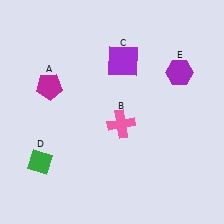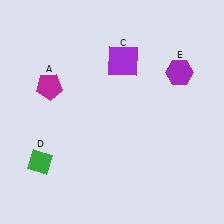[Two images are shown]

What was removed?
The pink cross (B) was removed in Image 2.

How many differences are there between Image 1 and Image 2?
There is 1 difference between the two images.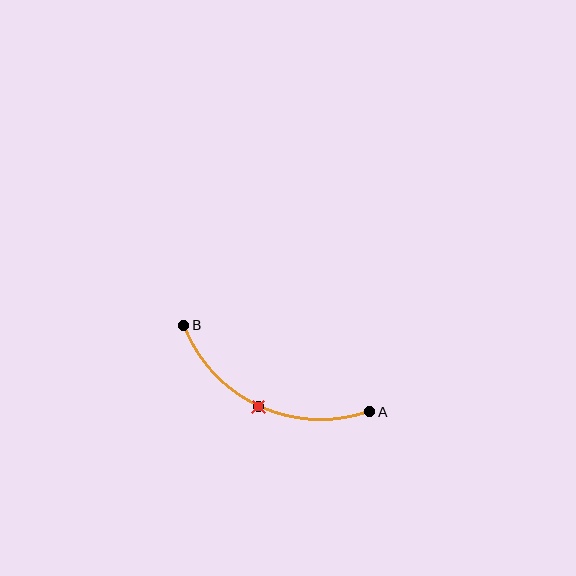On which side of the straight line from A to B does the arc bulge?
The arc bulges below the straight line connecting A and B.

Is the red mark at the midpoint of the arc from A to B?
Yes. The red mark lies on the arc at equal arc-length from both A and B — it is the arc midpoint.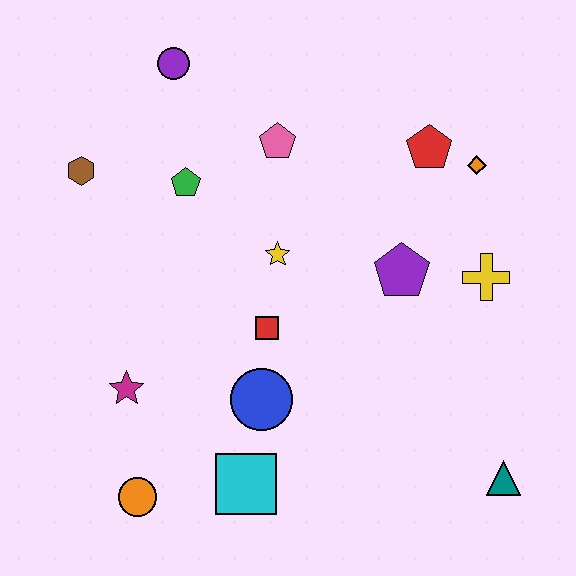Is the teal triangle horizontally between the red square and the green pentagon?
No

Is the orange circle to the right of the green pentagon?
No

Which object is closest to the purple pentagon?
The yellow cross is closest to the purple pentagon.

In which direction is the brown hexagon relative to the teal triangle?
The brown hexagon is to the left of the teal triangle.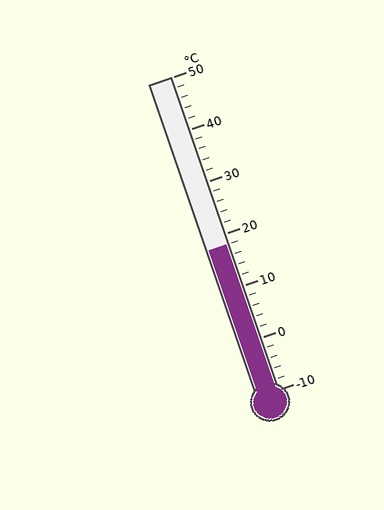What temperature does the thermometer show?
The thermometer shows approximately 18°C.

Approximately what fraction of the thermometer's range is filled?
The thermometer is filled to approximately 45% of its range.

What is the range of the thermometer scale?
The thermometer scale ranges from -10°C to 50°C.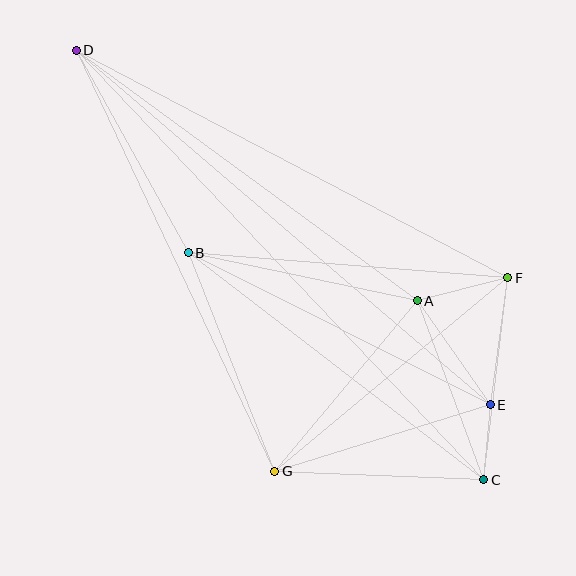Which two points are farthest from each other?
Points C and D are farthest from each other.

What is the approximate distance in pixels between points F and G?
The distance between F and G is approximately 303 pixels.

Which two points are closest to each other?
Points C and E are closest to each other.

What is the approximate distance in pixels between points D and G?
The distance between D and G is approximately 466 pixels.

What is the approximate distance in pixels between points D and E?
The distance between D and E is approximately 545 pixels.